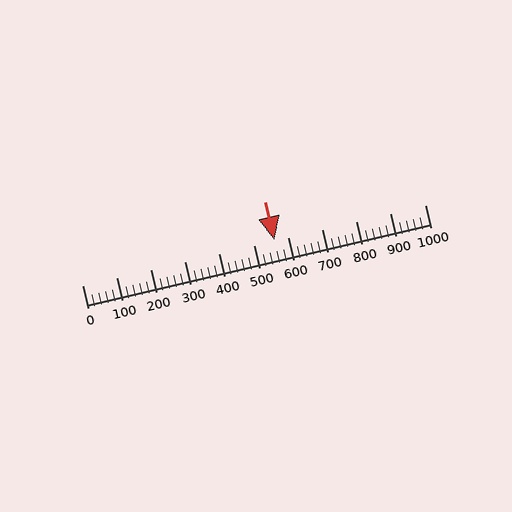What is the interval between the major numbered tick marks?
The major tick marks are spaced 100 units apart.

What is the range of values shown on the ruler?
The ruler shows values from 0 to 1000.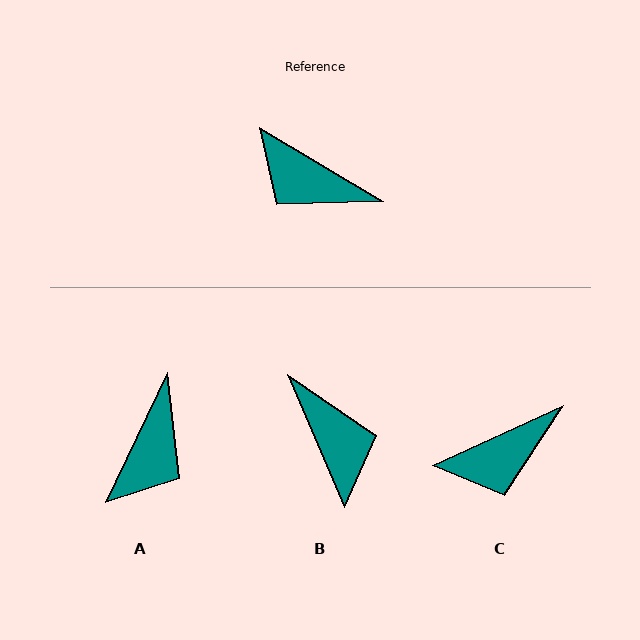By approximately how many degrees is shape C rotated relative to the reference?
Approximately 55 degrees counter-clockwise.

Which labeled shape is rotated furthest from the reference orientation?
B, about 144 degrees away.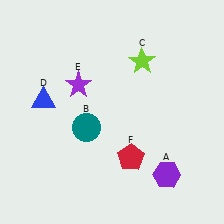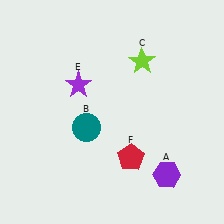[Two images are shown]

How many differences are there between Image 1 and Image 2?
There is 1 difference between the two images.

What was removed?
The blue triangle (D) was removed in Image 2.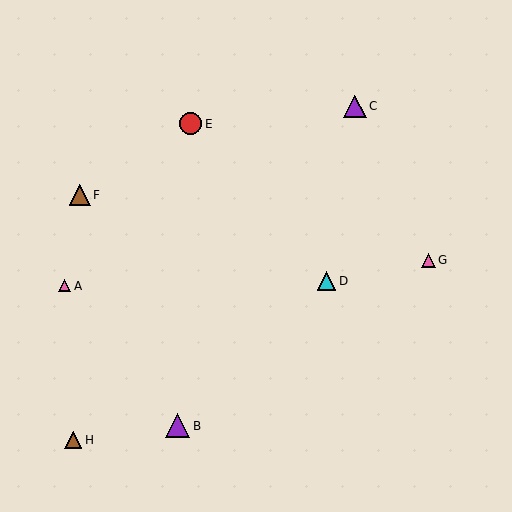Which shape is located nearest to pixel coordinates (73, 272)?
The pink triangle (labeled A) at (65, 286) is nearest to that location.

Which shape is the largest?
The purple triangle (labeled B) is the largest.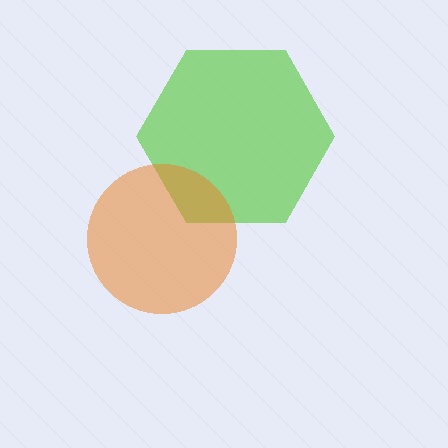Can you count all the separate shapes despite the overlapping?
Yes, there are 2 separate shapes.